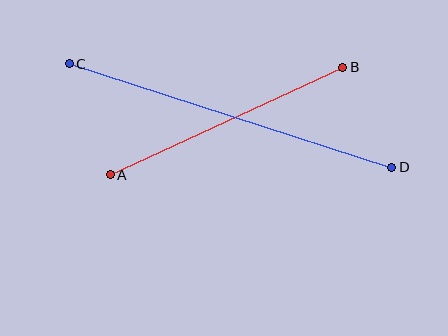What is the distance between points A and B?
The distance is approximately 256 pixels.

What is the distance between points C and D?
The distance is approximately 339 pixels.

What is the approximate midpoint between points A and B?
The midpoint is at approximately (227, 121) pixels.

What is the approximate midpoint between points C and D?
The midpoint is at approximately (230, 116) pixels.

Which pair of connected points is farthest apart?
Points C and D are farthest apart.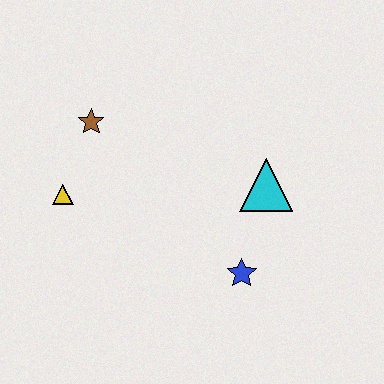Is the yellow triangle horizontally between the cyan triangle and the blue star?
No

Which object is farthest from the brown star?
The blue star is farthest from the brown star.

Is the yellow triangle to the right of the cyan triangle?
No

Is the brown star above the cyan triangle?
Yes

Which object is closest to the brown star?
The yellow triangle is closest to the brown star.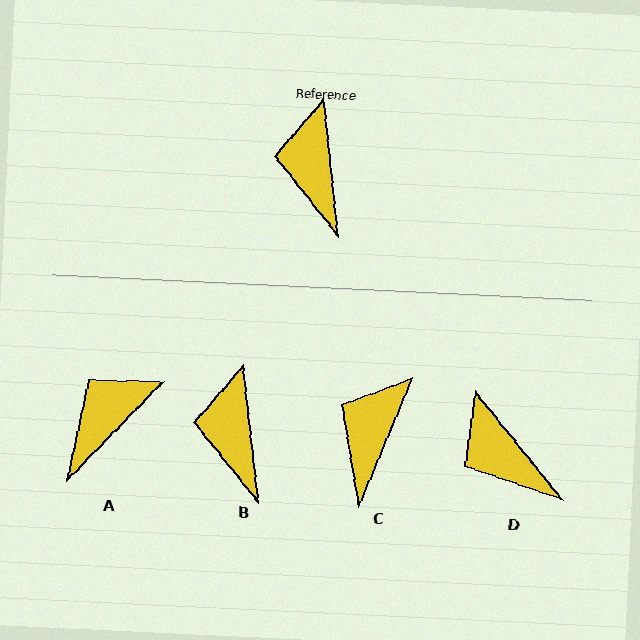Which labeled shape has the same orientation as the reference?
B.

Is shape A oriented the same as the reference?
No, it is off by about 51 degrees.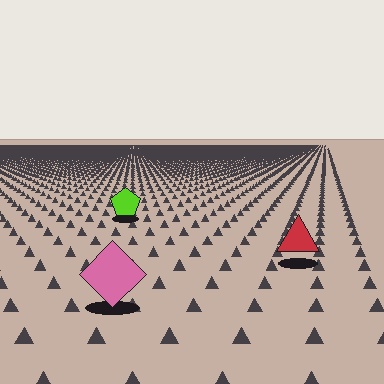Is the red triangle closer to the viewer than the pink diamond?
No. The pink diamond is closer — you can tell from the texture gradient: the ground texture is coarser near it.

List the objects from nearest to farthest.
From nearest to farthest: the pink diamond, the red triangle, the lime pentagon.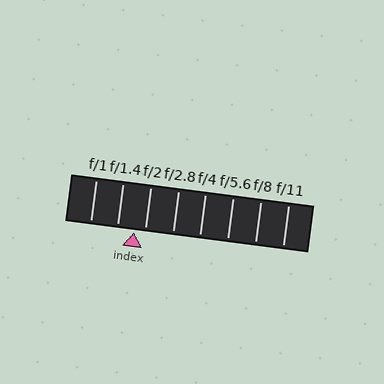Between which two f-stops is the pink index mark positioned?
The index mark is between f/1.4 and f/2.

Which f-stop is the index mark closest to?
The index mark is closest to f/2.